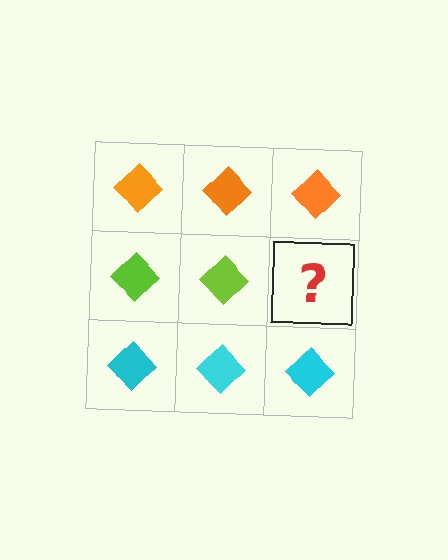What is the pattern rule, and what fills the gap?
The rule is that each row has a consistent color. The gap should be filled with a lime diamond.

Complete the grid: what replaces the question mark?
The question mark should be replaced with a lime diamond.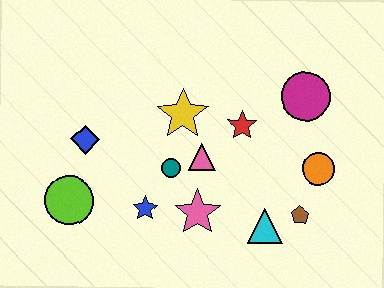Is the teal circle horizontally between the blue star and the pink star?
Yes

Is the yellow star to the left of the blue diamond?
No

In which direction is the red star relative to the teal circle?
The red star is to the right of the teal circle.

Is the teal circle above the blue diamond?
No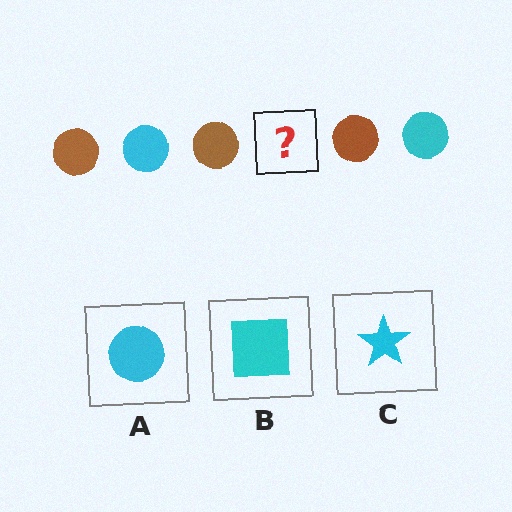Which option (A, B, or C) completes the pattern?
A.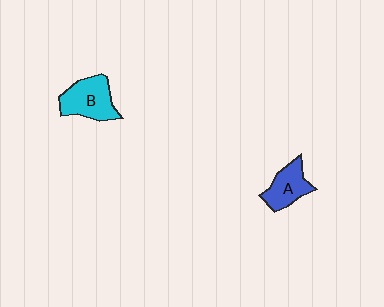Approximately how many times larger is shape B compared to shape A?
Approximately 1.3 times.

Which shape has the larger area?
Shape B (cyan).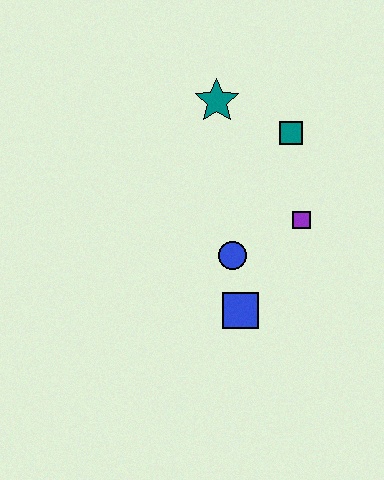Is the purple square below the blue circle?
No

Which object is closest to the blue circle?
The blue square is closest to the blue circle.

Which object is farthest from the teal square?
The blue square is farthest from the teal square.